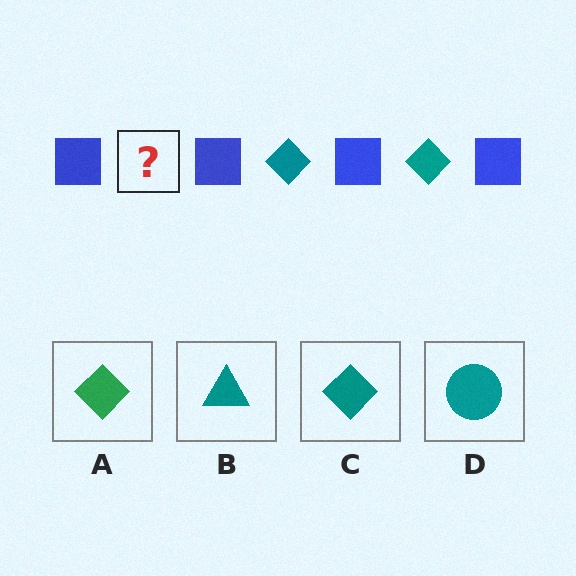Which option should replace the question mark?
Option C.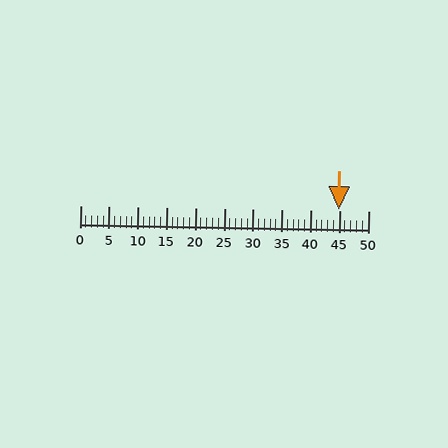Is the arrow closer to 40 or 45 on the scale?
The arrow is closer to 45.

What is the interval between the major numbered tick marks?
The major tick marks are spaced 5 units apart.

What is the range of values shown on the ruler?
The ruler shows values from 0 to 50.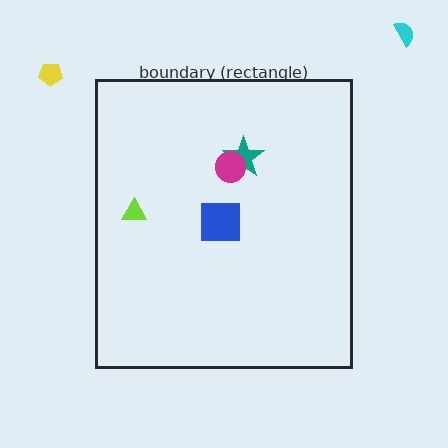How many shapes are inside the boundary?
4 inside, 2 outside.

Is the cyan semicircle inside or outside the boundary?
Outside.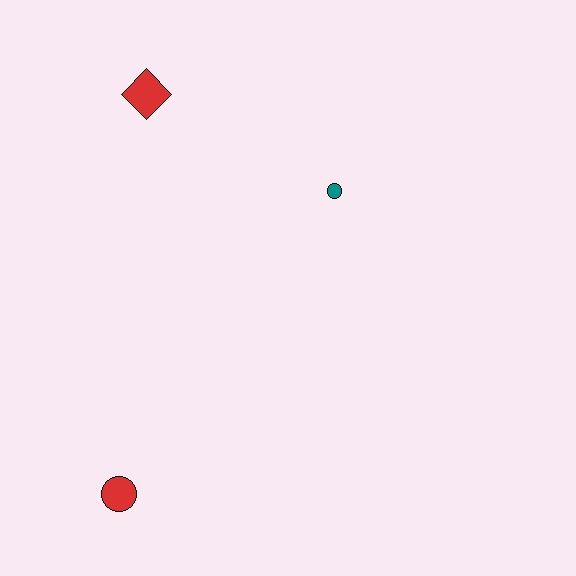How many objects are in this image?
There are 3 objects.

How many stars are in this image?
There are no stars.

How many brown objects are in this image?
There are no brown objects.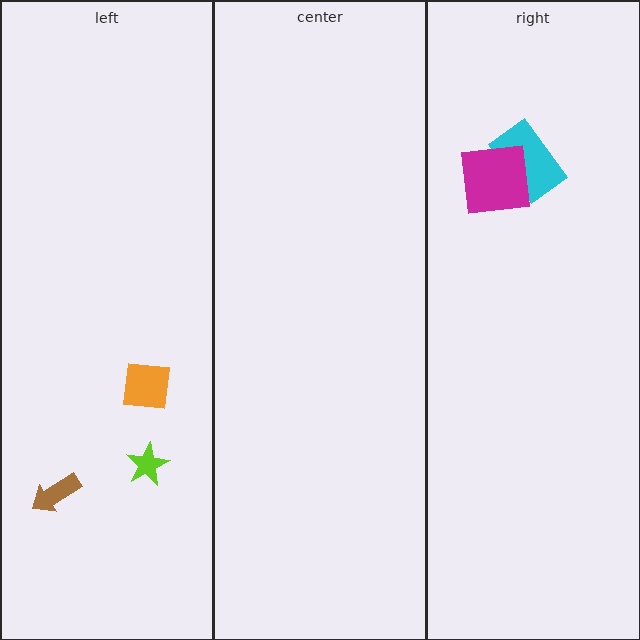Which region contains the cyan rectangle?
The right region.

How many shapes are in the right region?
2.